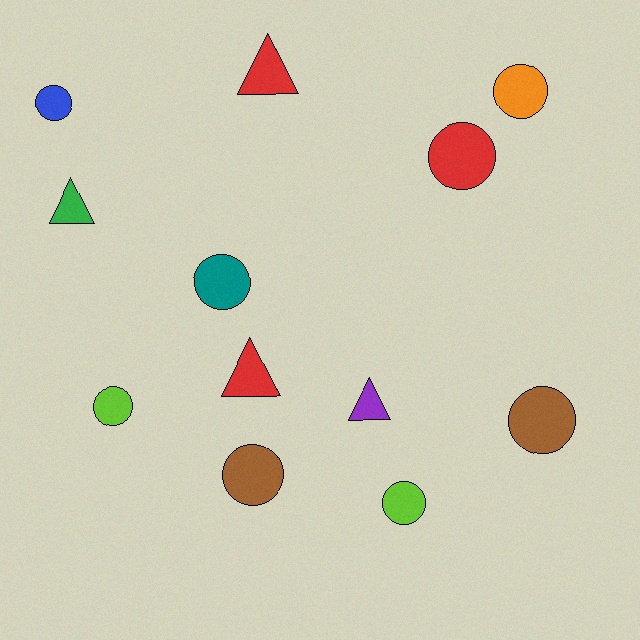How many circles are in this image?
There are 8 circles.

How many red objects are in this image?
There are 3 red objects.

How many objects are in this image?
There are 12 objects.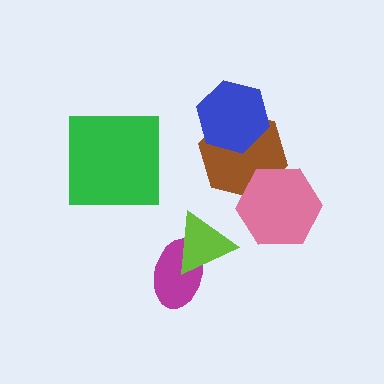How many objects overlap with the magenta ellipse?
1 object overlaps with the magenta ellipse.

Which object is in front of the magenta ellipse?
The lime triangle is in front of the magenta ellipse.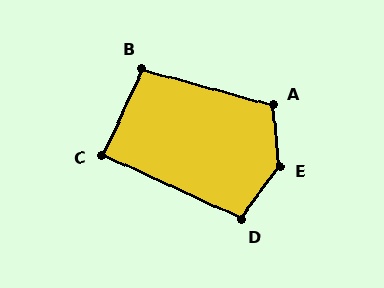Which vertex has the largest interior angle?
E, at approximately 139 degrees.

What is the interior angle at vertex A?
Approximately 111 degrees (obtuse).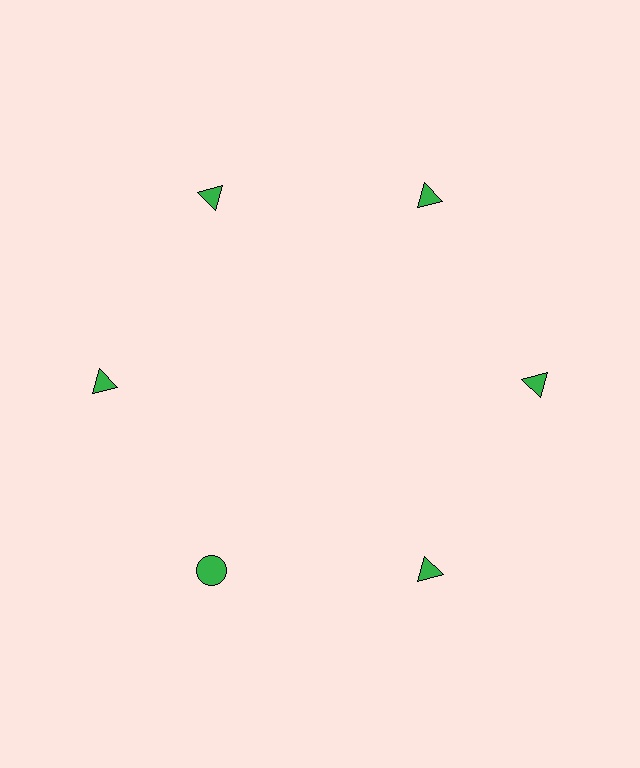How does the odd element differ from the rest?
It has a different shape: circle instead of triangle.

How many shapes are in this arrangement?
There are 6 shapes arranged in a ring pattern.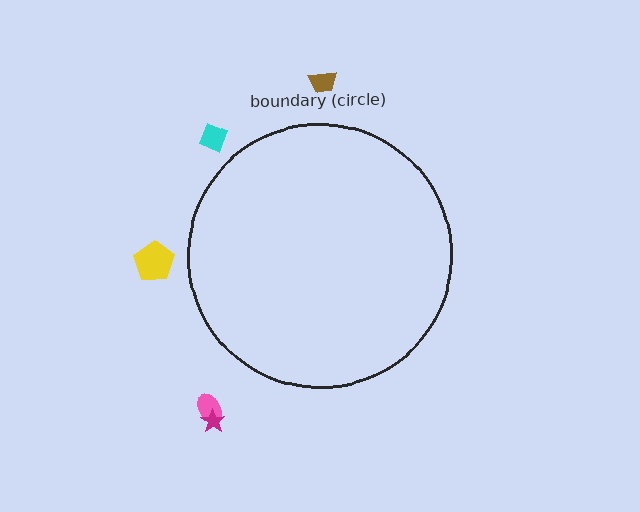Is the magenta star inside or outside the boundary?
Outside.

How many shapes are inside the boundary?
0 inside, 5 outside.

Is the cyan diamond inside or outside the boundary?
Outside.